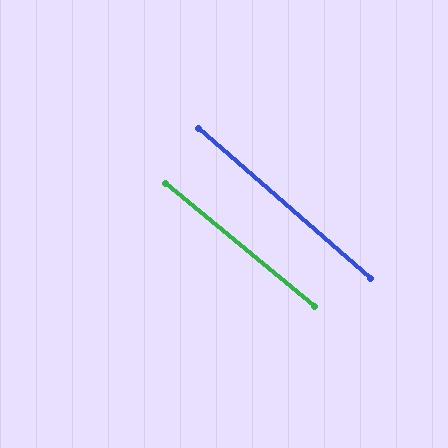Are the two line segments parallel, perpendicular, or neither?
Parallel — their directions differ by only 1.7°.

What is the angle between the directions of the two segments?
Approximately 2 degrees.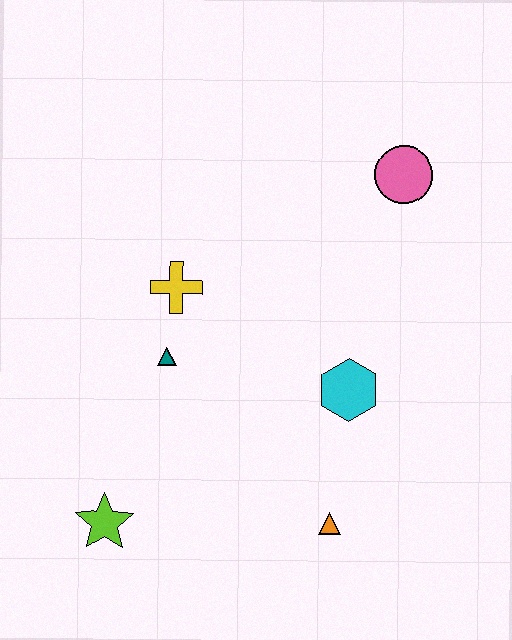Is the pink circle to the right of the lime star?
Yes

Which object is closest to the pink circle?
The cyan hexagon is closest to the pink circle.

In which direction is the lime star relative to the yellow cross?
The lime star is below the yellow cross.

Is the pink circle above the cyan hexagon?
Yes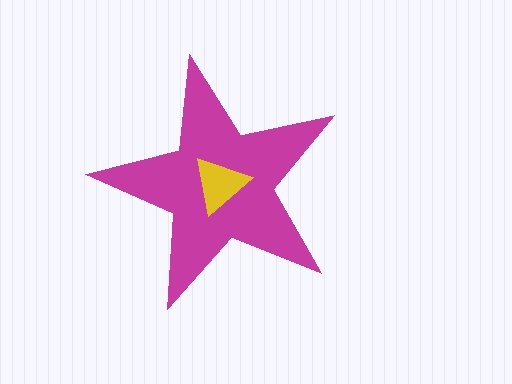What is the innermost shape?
The yellow triangle.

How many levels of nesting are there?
2.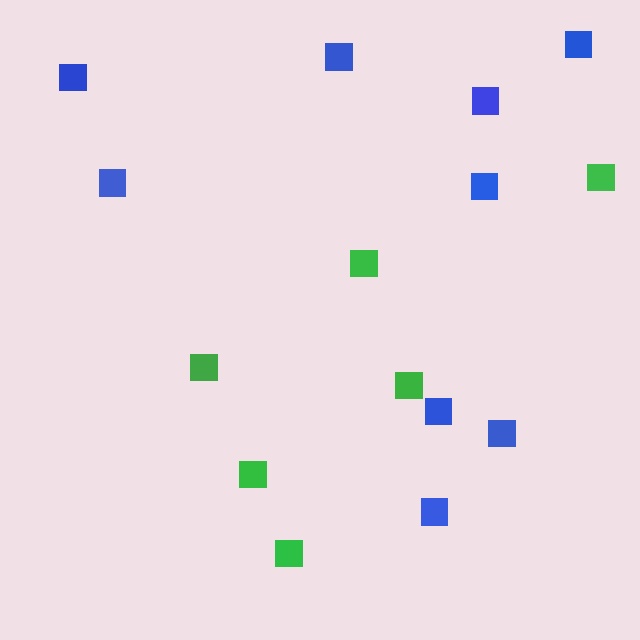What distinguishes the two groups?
There are 2 groups: one group of blue squares (9) and one group of green squares (6).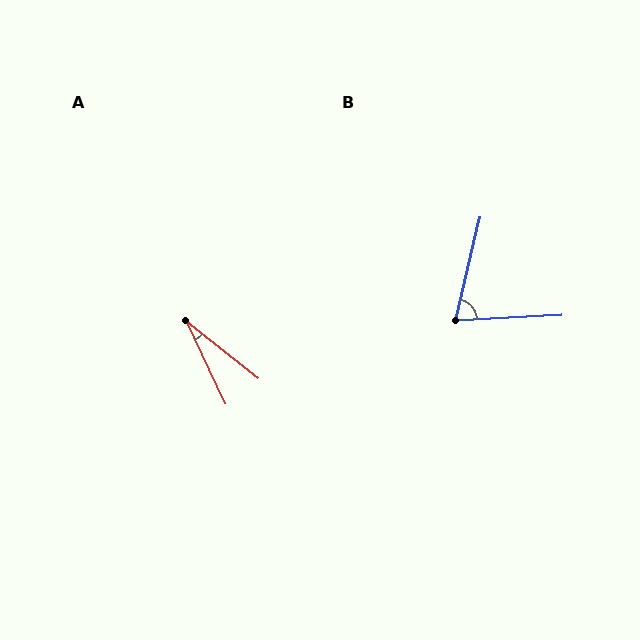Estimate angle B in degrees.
Approximately 74 degrees.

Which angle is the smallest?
A, at approximately 26 degrees.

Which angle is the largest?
B, at approximately 74 degrees.